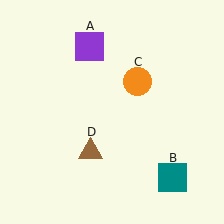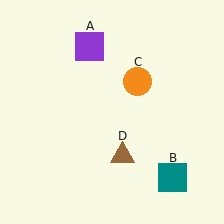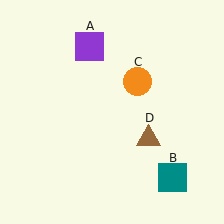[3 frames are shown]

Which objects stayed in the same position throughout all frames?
Purple square (object A) and teal square (object B) and orange circle (object C) remained stationary.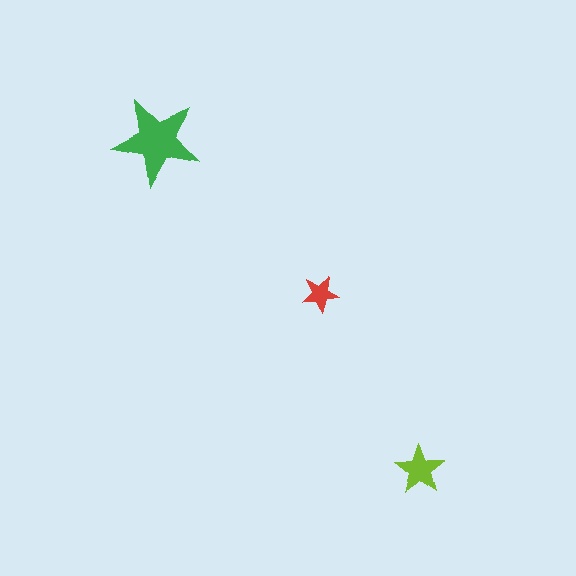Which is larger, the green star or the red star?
The green one.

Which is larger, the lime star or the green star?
The green one.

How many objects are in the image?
There are 3 objects in the image.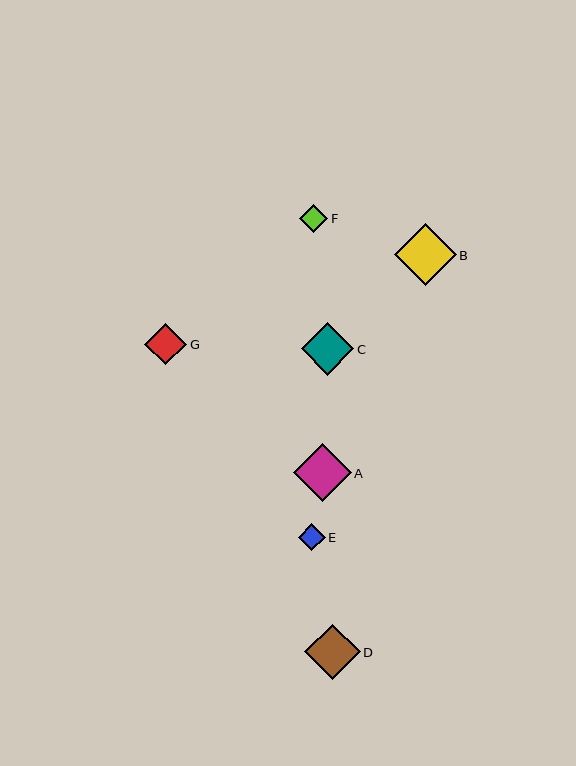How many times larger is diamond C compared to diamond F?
Diamond C is approximately 1.8 times the size of diamond F.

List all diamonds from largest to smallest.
From largest to smallest: B, A, D, C, G, F, E.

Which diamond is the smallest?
Diamond E is the smallest with a size of approximately 27 pixels.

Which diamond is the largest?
Diamond B is the largest with a size of approximately 61 pixels.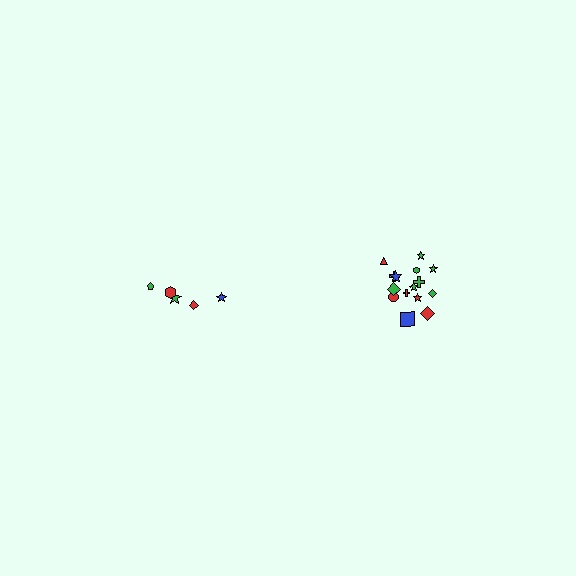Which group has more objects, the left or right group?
The right group.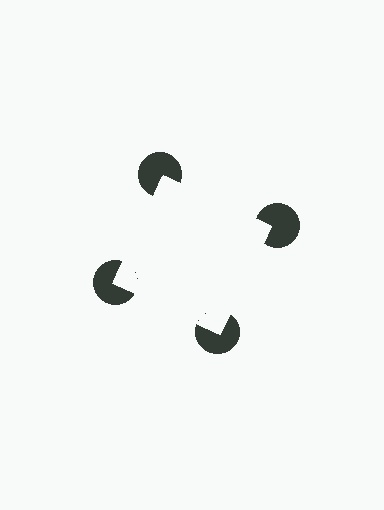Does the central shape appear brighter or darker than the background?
It typically appears slightly brighter than the background, even though no actual brightness change is drawn.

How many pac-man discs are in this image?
There are 4 — one at each vertex of the illusory square.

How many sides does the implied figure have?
4 sides.